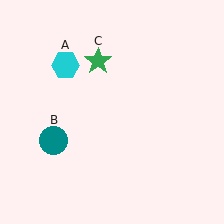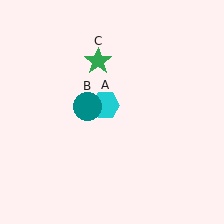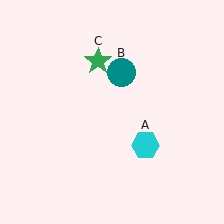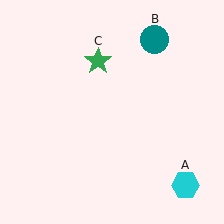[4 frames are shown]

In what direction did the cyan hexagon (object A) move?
The cyan hexagon (object A) moved down and to the right.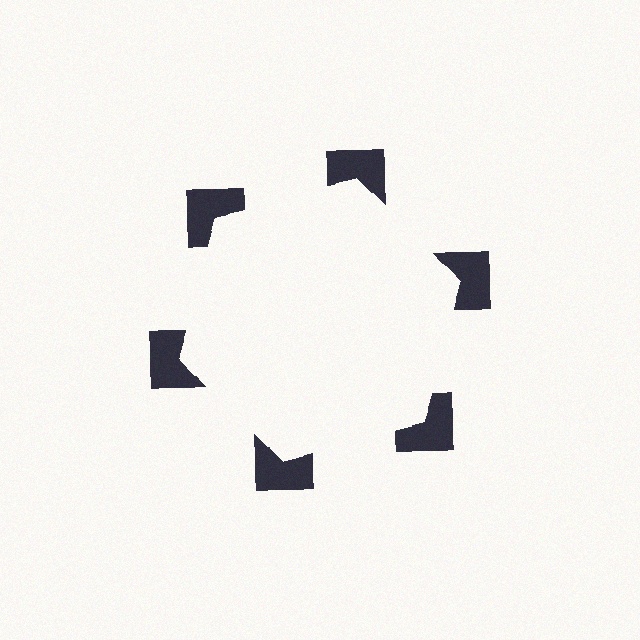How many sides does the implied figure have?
6 sides.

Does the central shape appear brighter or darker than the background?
It typically appears slightly brighter than the background, even though no actual brightness change is drawn.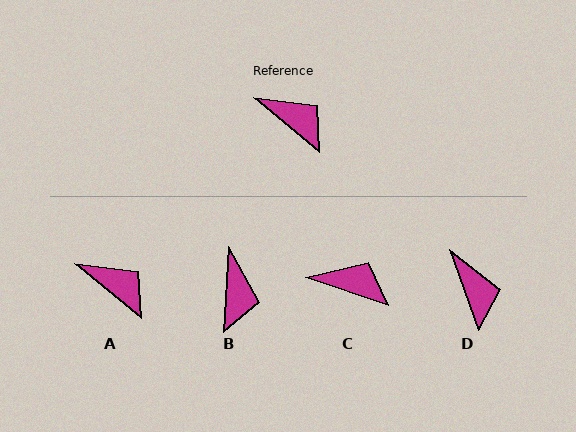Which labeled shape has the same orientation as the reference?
A.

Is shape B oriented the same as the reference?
No, it is off by about 54 degrees.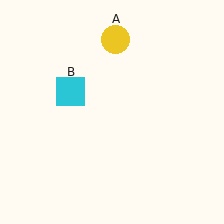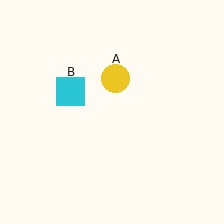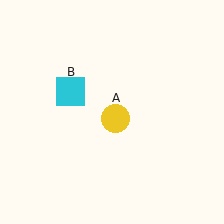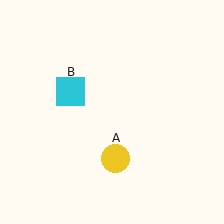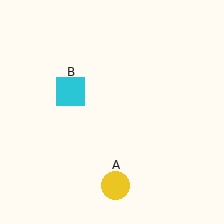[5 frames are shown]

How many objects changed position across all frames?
1 object changed position: yellow circle (object A).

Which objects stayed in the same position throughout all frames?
Cyan square (object B) remained stationary.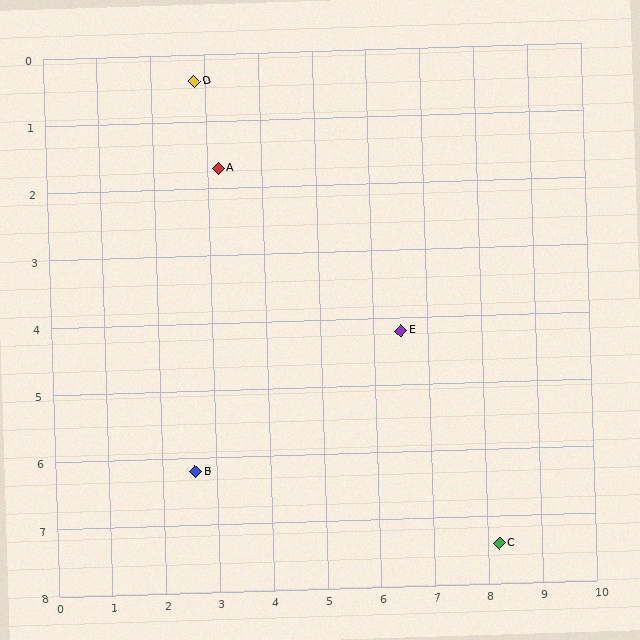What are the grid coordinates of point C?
Point C is at approximately (8.2, 7.4).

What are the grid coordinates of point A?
Point A is at approximately (3.2, 1.7).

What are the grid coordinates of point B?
Point B is at approximately (2.6, 6.2).